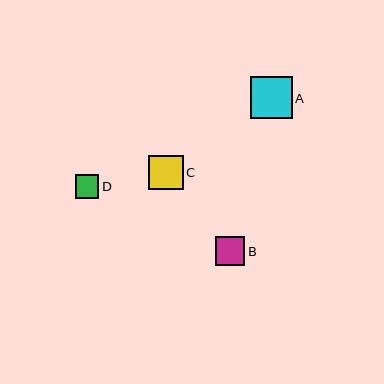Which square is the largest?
Square A is the largest with a size of approximately 42 pixels.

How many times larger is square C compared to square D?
Square C is approximately 1.5 times the size of square D.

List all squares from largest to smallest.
From largest to smallest: A, C, B, D.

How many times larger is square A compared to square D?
Square A is approximately 1.8 times the size of square D.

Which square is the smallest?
Square D is the smallest with a size of approximately 23 pixels.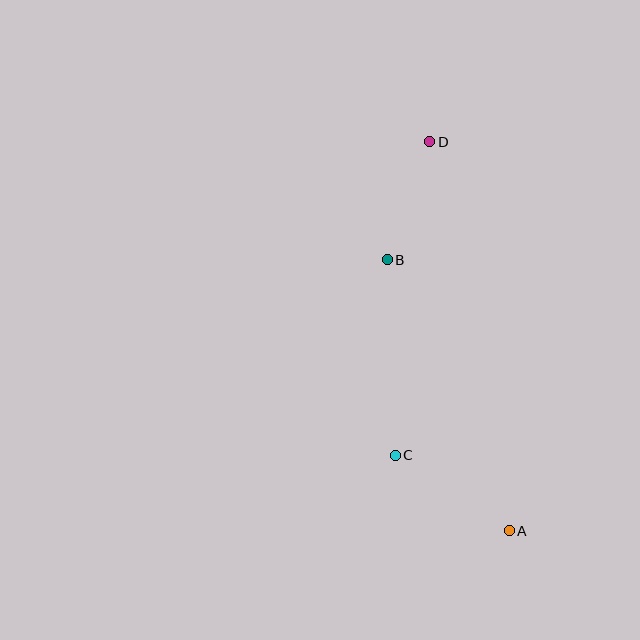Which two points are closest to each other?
Points B and D are closest to each other.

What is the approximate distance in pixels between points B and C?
The distance between B and C is approximately 196 pixels.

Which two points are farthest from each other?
Points A and D are farthest from each other.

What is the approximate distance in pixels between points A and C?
The distance between A and C is approximately 136 pixels.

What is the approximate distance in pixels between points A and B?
The distance between A and B is approximately 297 pixels.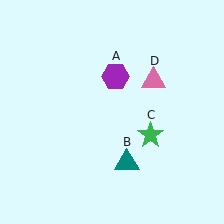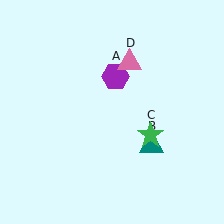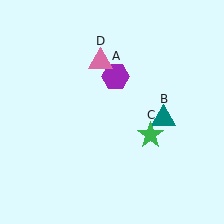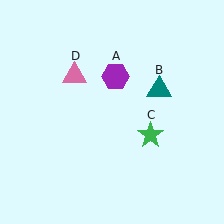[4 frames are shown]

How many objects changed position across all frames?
2 objects changed position: teal triangle (object B), pink triangle (object D).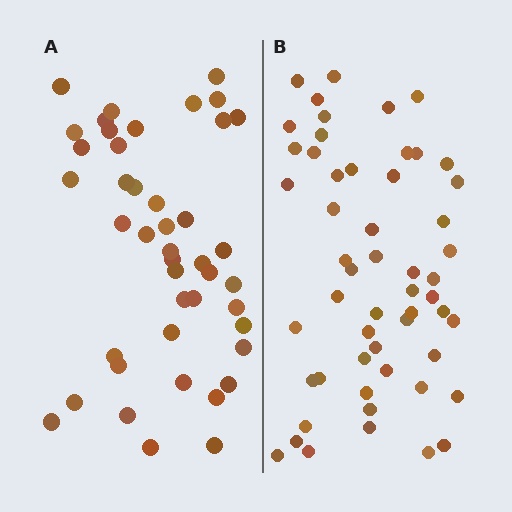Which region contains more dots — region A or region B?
Region B (the right region) has more dots.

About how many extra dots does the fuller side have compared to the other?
Region B has roughly 10 or so more dots than region A.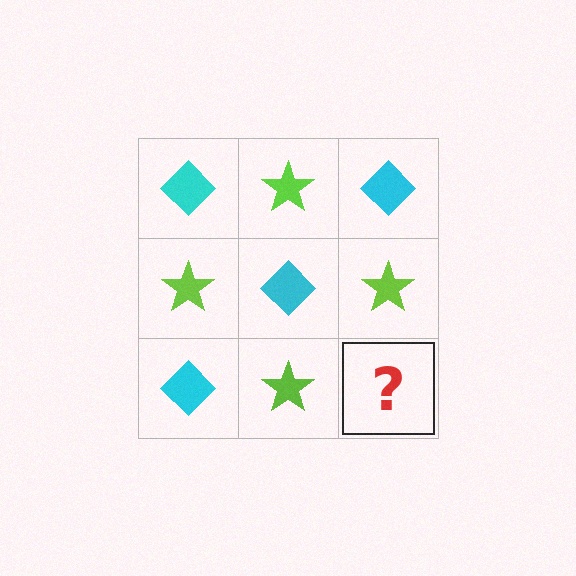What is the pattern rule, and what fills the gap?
The rule is that it alternates cyan diamond and lime star in a checkerboard pattern. The gap should be filled with a cyan diamond.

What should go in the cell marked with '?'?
The missing cell should contain a cyan diamond.